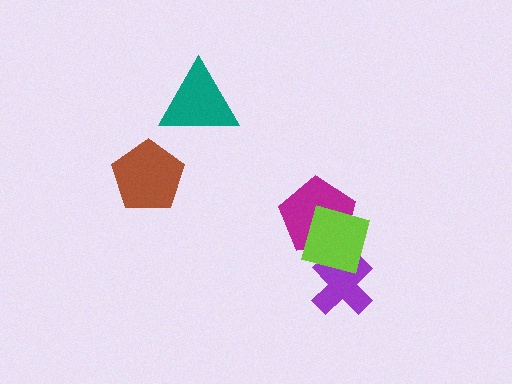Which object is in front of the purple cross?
The lime diamond is in front of the purple cross.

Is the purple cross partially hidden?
Yes, it is partially covered by another shape.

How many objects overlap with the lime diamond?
2 objects overlap with the lime diamond.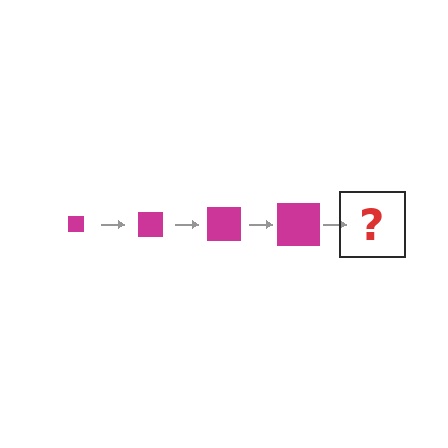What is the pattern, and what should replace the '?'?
The pattern is that the square gets progressively larger each step. The '?' should be a magenta square, larger than the previous one.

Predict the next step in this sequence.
The next step is a magenta square, larger than the previous one.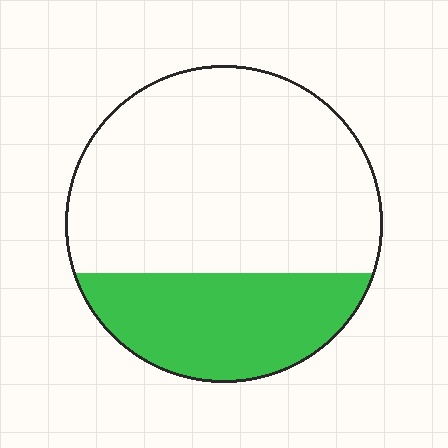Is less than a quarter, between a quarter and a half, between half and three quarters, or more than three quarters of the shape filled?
Between a quarter and a half.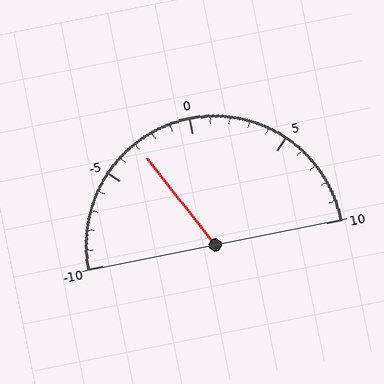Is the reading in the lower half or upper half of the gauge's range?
The reading is in the lower half of the range (-10 to 10).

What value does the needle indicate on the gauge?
The needle indicates approximately -3.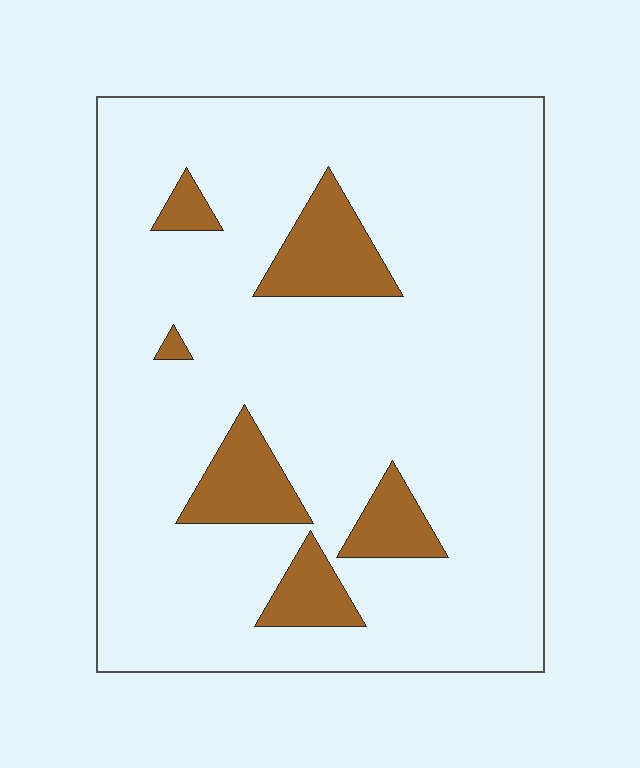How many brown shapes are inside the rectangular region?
6.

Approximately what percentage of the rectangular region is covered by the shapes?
Approximately 15%.